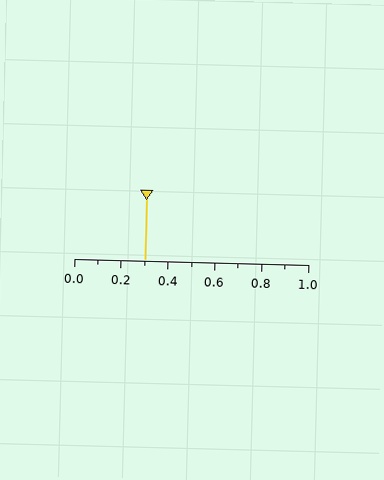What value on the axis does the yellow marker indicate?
The marker indicates approximately 0.3.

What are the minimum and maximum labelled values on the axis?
The axis runs from 0.0 to 1.0.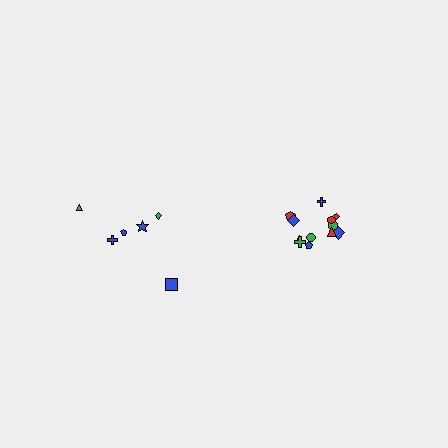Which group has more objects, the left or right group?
The right group.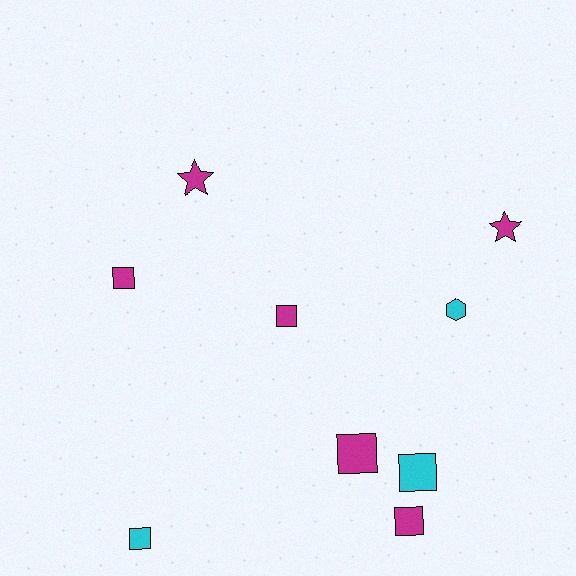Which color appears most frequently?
Magenta, with 6 objects.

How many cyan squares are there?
There are 2 cyan squares.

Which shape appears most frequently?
Square, with 6 objects.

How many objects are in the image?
There are 9 objects.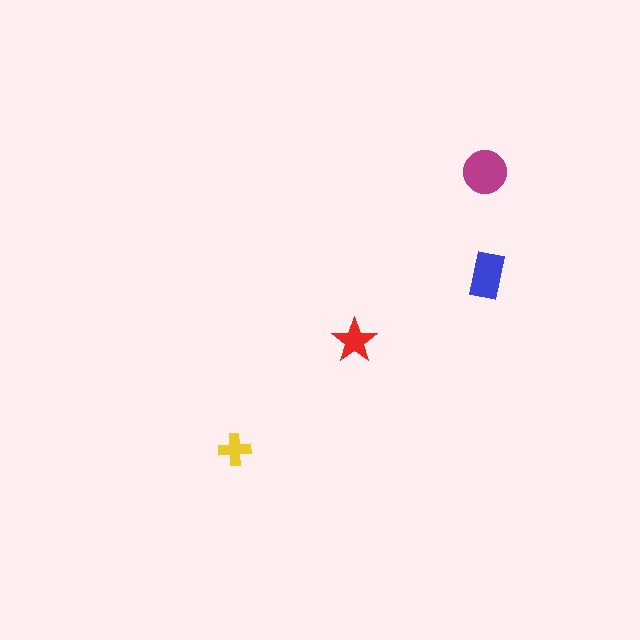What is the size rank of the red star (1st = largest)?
3rd.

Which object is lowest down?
The yellow cross is bottommost.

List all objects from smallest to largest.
The yellow cross, the red star, the blue rectangle, the magenta circle.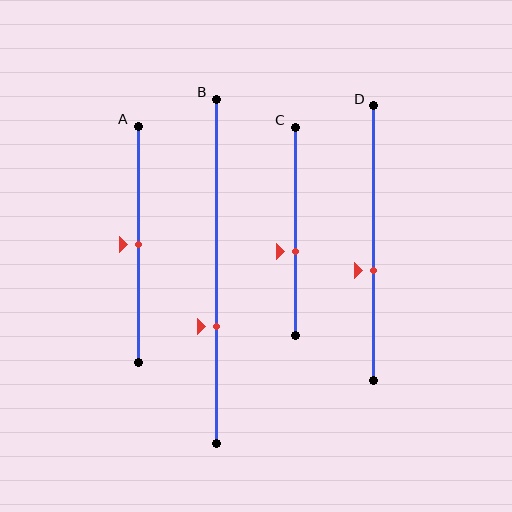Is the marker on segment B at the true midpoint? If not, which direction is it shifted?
No, the marker on segment B is shifted downward by about 16% of the segment length.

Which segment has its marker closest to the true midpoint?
Segment A has its marker closest to the true midpoint.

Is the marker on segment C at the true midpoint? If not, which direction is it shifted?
No, the marker on segment C is shifted downward by about 9% of the segment length.